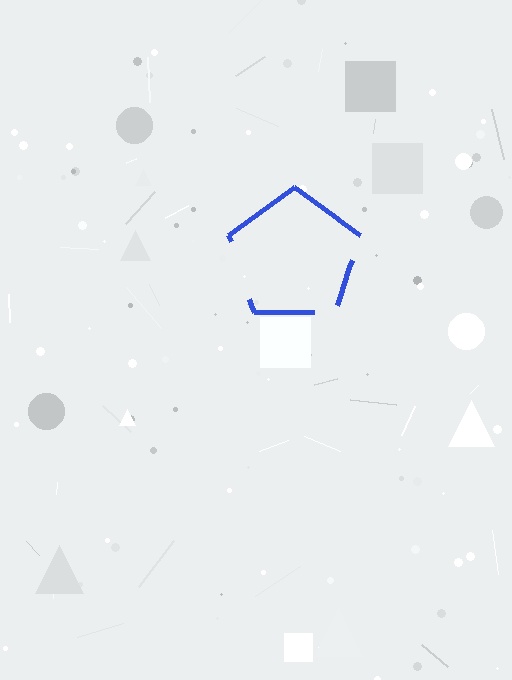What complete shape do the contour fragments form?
The contour fragments form a pentagon.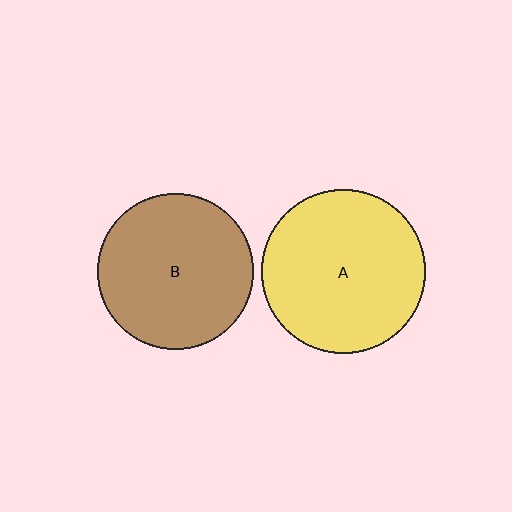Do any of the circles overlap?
No, none of the circles overlap.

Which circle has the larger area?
Circle A (yellow).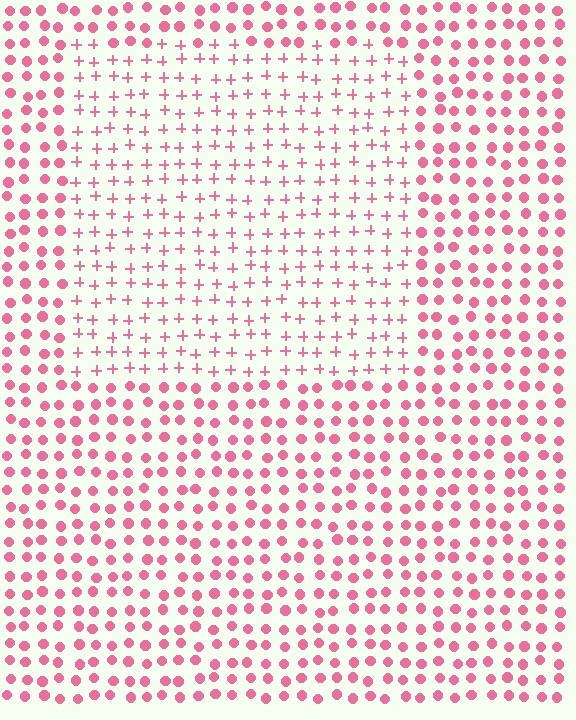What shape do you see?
I see a rectangle.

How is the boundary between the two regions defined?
The boundary is defined by a change in element shape: plus signs inside vs. circles outside. All elements share the same color and spacing.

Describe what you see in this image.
The image is filled with small pink elements arranged in a uniform grid. A rectangle-shaped region contains plus signs, while the surrounding area contains circles. The boundary is defined purely by the change in element shape.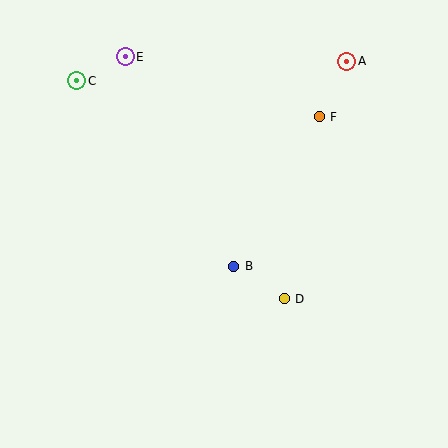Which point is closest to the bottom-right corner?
Point D is closest to the bottom-right corner.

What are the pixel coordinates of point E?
Point E is at (125, 57).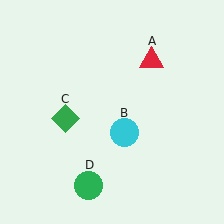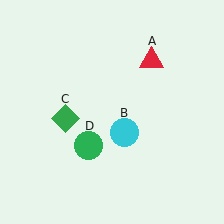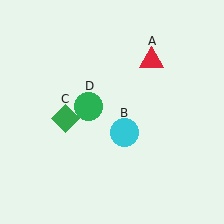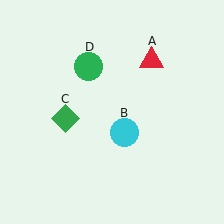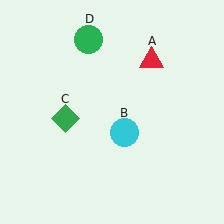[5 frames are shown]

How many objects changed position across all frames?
1 object changed position: green circle (object D).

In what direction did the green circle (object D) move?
The green circle (object D) moved up.